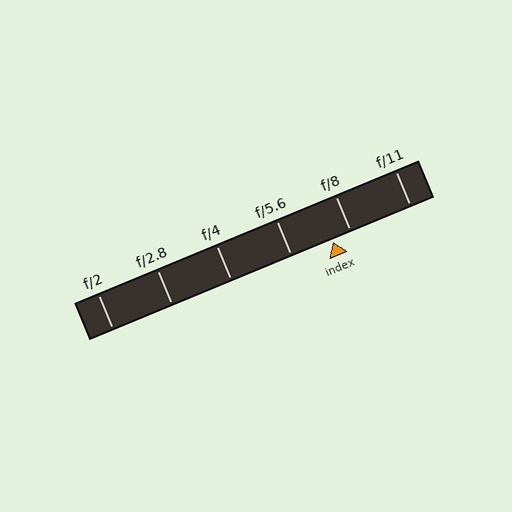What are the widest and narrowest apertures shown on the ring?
The widest aperture shown is f/2 and the narrowest is f/11.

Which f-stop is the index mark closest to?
The index mark is closest to f/8.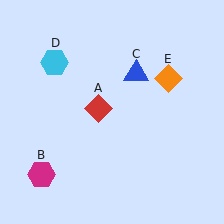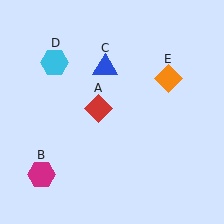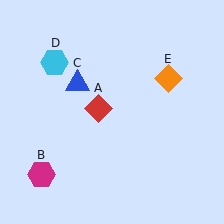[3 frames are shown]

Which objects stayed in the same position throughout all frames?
Red diamond (object A) and magenta hexagon (object B) and cyan hexagon (object D) and orange diamond (object E) remained stationary.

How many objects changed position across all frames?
1 object changed position: blue triangle (object C).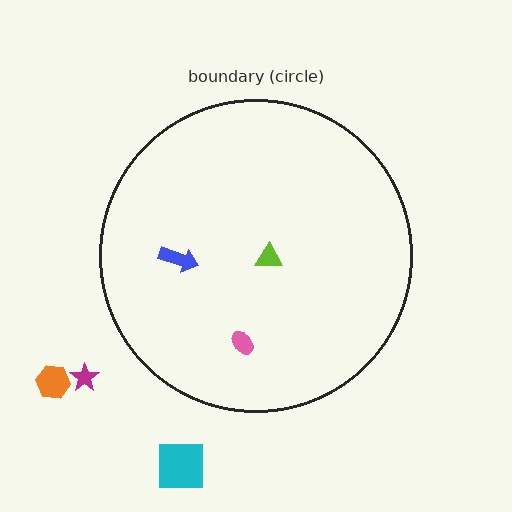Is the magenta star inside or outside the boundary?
Outside.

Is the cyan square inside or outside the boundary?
Outside.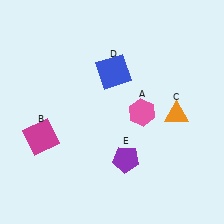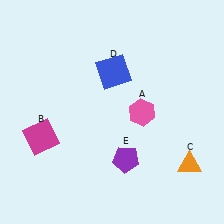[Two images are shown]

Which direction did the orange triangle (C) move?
The orange triangle (C) moved down.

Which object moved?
The orange triangle (C) moved down.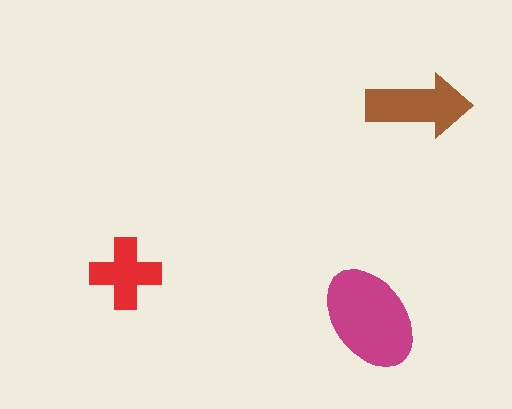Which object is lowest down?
The magenta ellipse is bottommost.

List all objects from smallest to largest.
The red cross, the brown arrow, the magenta ellipse.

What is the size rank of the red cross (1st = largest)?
3rd.